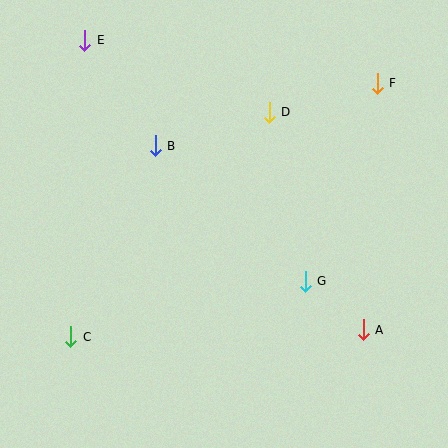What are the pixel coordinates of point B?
Point B is at (155, 146).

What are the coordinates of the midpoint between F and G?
The midpoint between F and G is at (341, 182).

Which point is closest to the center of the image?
Point G at (305, 281) is closest to the center.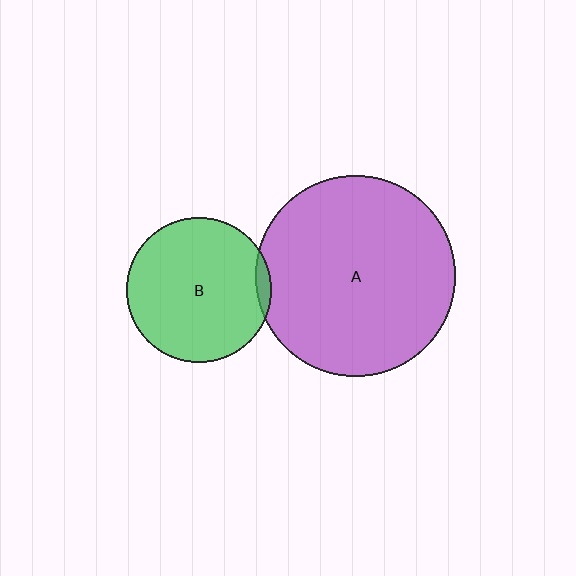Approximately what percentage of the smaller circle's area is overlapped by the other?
Approximately 5%.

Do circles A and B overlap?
Yes.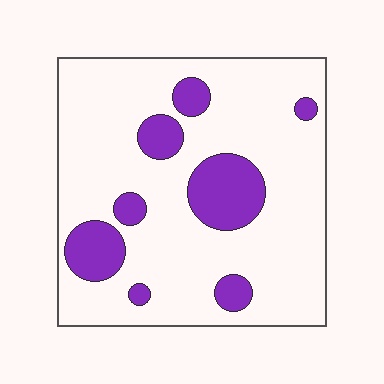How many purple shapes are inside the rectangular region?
8.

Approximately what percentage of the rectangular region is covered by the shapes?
Approximately 20%.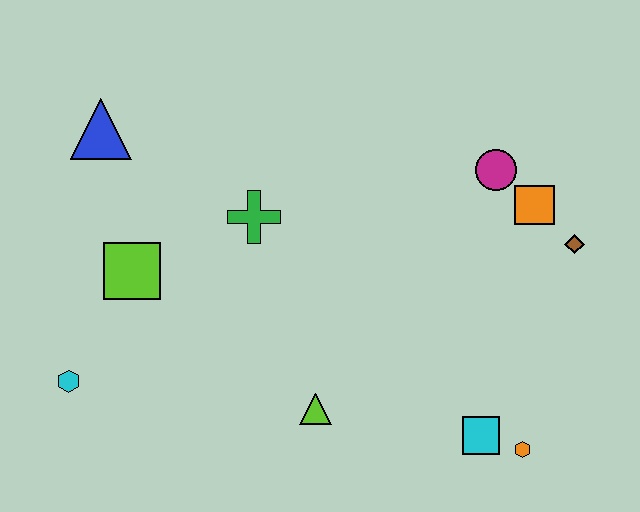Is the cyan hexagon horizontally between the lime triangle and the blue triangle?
No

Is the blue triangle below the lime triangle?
No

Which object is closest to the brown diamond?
The orange square is closest to the brown diamond.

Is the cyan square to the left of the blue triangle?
No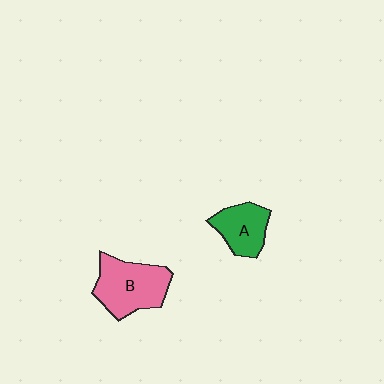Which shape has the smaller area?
Shape A (green).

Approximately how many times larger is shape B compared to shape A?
Approximately 1.5 times.